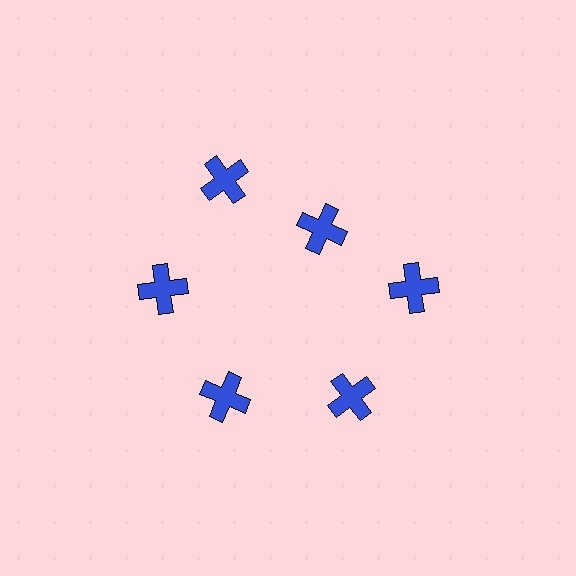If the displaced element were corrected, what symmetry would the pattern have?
It would have 6-fold rotational symmetry — the pattern would map onto itself every 60 degrees.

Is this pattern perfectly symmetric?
No. The 6 blue crosses are arranged in a ring, but one element near the 1 o'clock position is pulled inward toward the center, breaking the 6-fold rotational symmetry.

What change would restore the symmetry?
The symmetry would be restored by moving it outward, back onto the ring so that all 6 crosses sit at equal angles and equal distance from the center.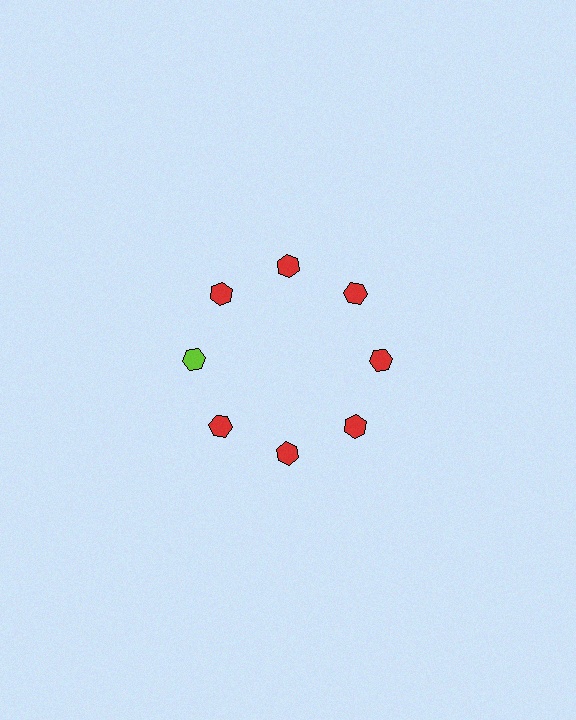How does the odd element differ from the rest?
It has a different color: lime instead of red.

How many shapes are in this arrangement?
There are 8 shapes arranged in a ring pattern.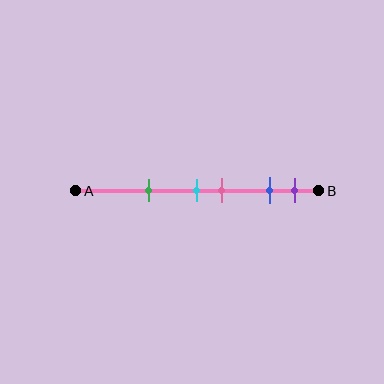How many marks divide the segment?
There are 5 marks dividing the segment.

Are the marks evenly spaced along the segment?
No, the marks are not evenly spaced.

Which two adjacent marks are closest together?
The cyan and pink marks are the closest adjacent pair.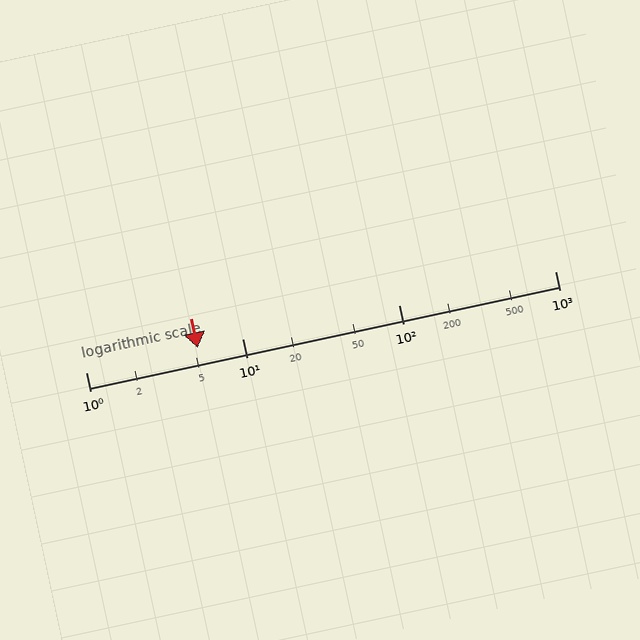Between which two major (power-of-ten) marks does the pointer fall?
The pointer is between 1 and 10.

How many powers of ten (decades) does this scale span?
The scale spans 3 decades, from 1 to 1000.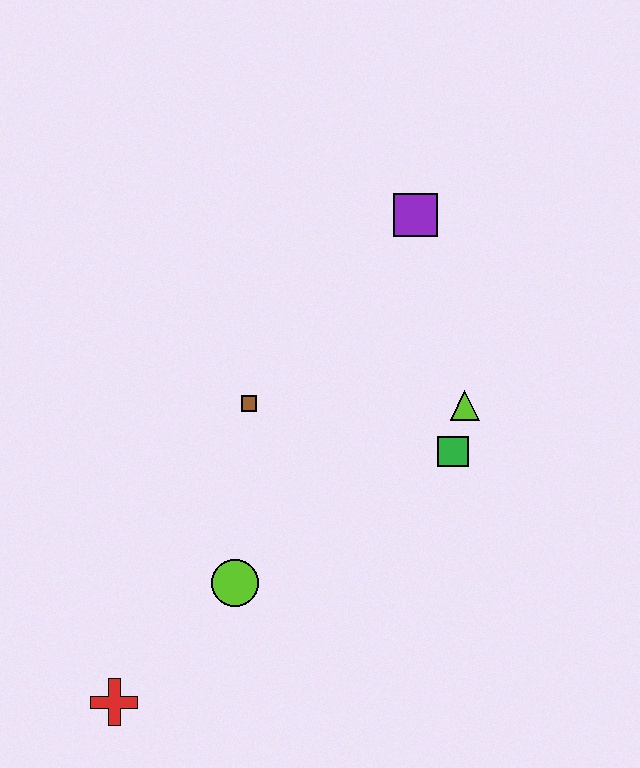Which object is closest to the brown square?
The lime circle is closest to the brown square.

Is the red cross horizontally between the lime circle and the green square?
No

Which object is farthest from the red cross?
The purple square is farthest from the red cross.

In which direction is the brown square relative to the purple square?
The brown square is below the purple square.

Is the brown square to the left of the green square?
Yes